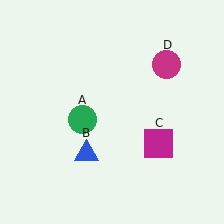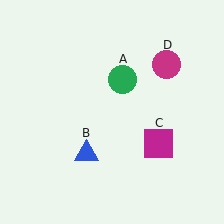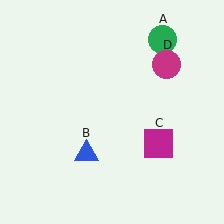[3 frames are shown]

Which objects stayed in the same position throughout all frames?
Blue triangle (object B) and magenta square (object C) and magenta circle (object D) remained stationary.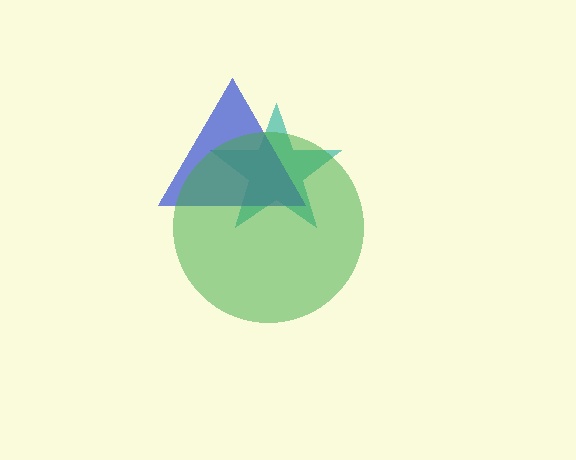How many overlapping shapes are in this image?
There are 3 overlapping shapes in the image.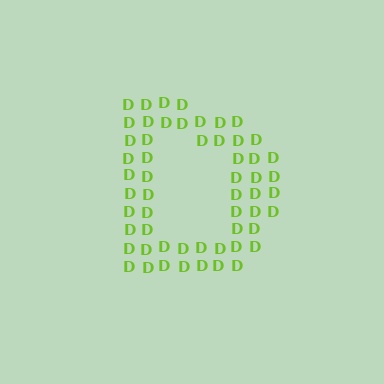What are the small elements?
The small elements are letter D's.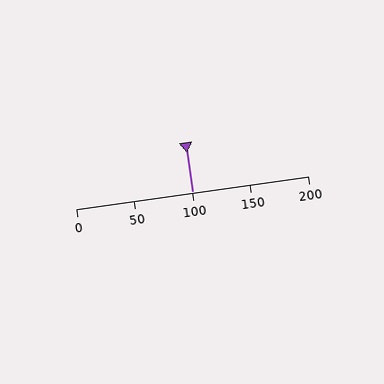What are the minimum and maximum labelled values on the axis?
The axis runs from 0 to 200.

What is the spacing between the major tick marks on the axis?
The major ticks are spaced 50 apart.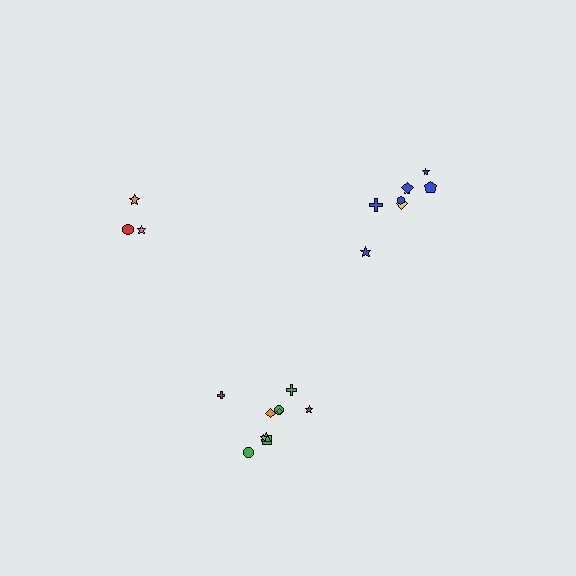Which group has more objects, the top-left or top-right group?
The top-right group.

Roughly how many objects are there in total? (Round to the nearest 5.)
Roughly 20 objects in total.